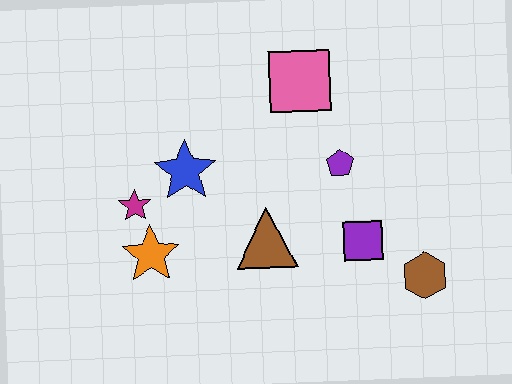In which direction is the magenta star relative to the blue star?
The magenta star is to the left of the blue star.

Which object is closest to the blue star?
The magenta star is closest to the blue star.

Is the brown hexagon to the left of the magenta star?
No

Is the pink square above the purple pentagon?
Yes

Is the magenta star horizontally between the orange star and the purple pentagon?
No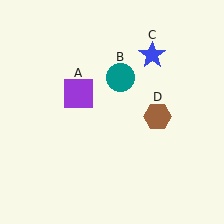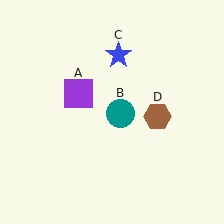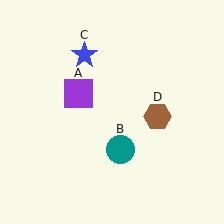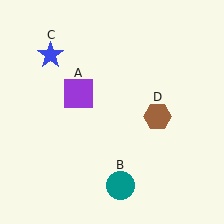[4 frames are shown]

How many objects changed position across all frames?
2 objects changed position: teal circle (object B), blue star (object C).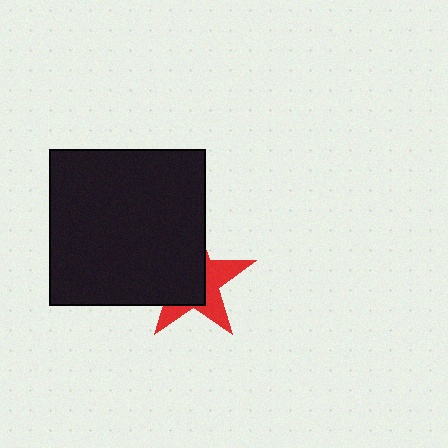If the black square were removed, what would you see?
You would see the complete red star.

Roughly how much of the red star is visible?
A small part of it is visible (roughly 43%).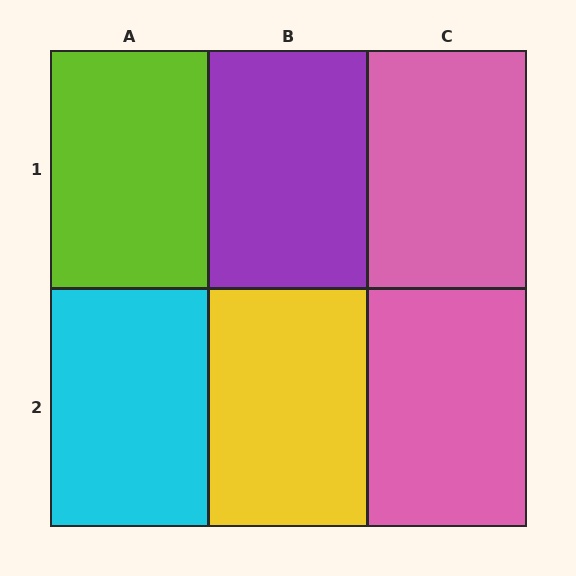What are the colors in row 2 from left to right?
Cyan, yellow, pink.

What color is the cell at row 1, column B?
Purple.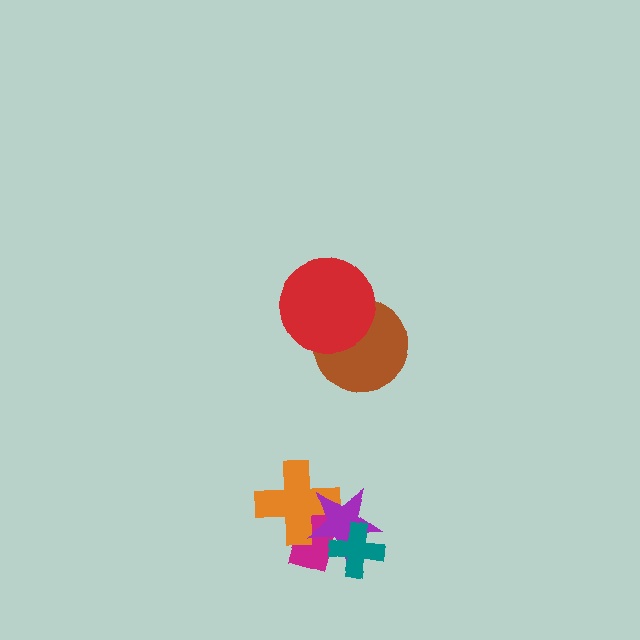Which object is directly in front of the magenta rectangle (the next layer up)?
The orange cross is directly in front of the magenta rectangle.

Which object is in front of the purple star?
The teal cross is in front of the purple star.